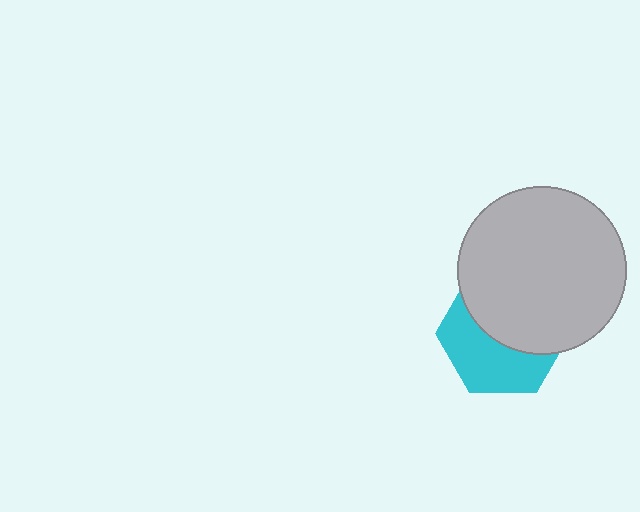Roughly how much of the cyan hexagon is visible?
About half of it is visible (roughly 47%).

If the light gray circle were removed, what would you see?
You would see the complete cyan hexagon.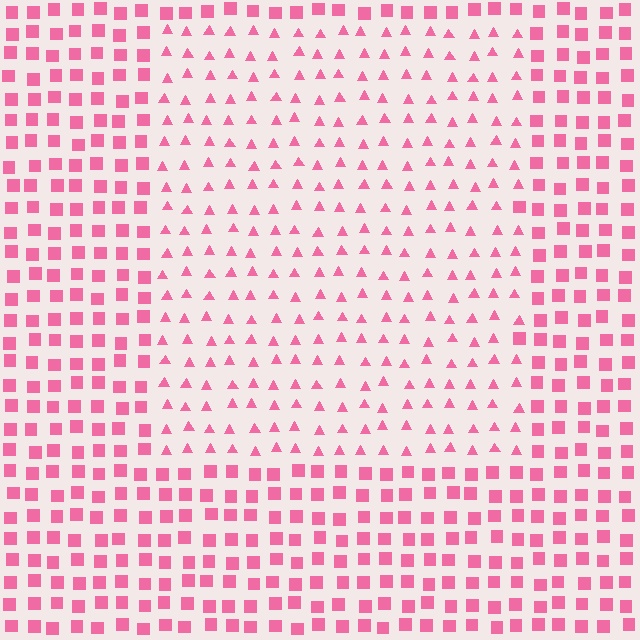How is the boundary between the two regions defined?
The boundary is defined by a change in element shape: triangles inside vs. squares outside. All elements share the same color and spacing.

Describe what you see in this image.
The image is filled with small pink elements arranged in a uniform grid. A rectangle-shaped region contains triangles, while the surrounding area contains squares. The boundary is defined purely by the change in element shape.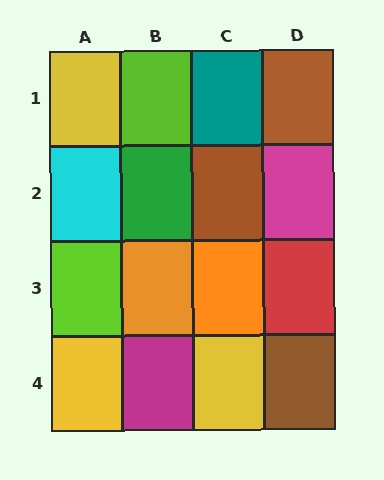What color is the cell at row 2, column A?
Cyan.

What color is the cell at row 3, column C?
Orange.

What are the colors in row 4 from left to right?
Yellow, magenta, yellow, brown.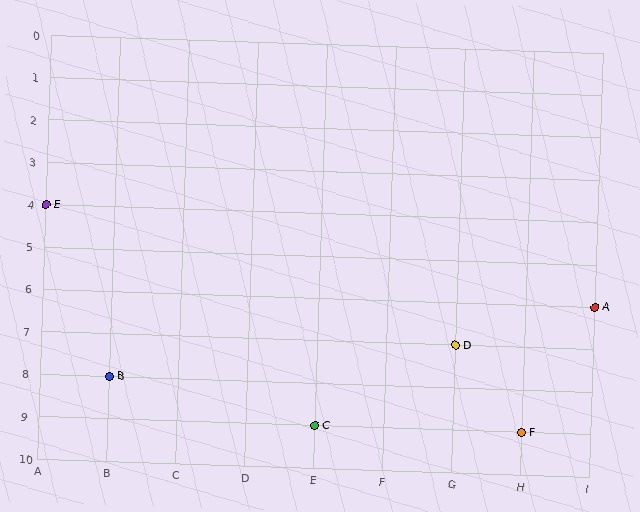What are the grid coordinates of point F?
Point F is at grid coordinates (H, 9).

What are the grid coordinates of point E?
Point E is at grid coordinates (A, 4).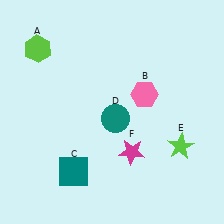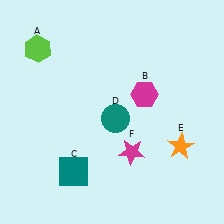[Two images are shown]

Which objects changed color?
B changed from pink to magenta. E changed from lime to orange.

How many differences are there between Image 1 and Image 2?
There are 2 differences between the two images.